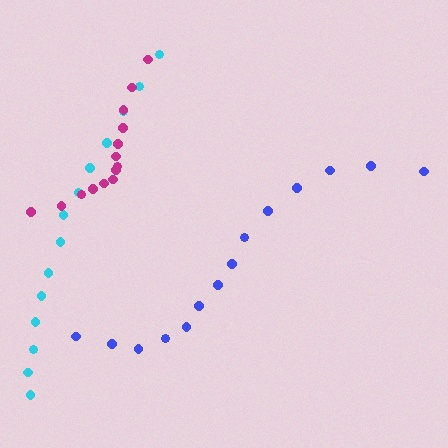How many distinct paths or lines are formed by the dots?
There are 3 distinct paths.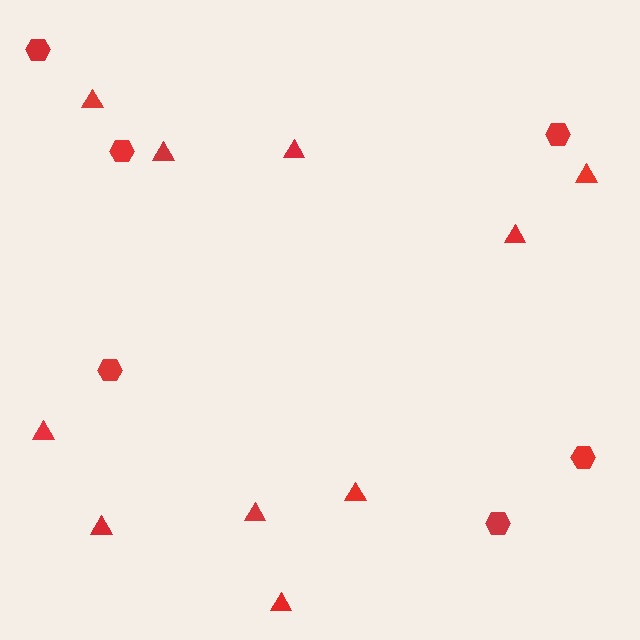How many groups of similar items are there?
There are 2 groups: one group of hexagons (6) and one group of triangles (10).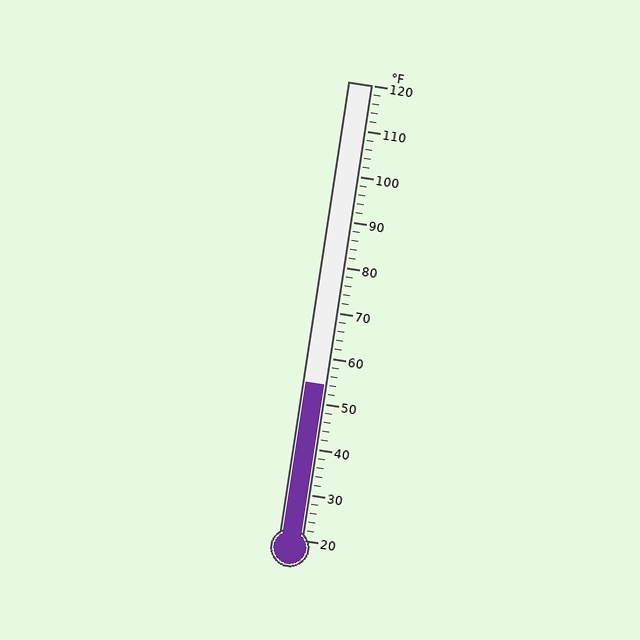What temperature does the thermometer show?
The thermometer shows approximately 54°F.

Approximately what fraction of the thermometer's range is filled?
The thermometer is filled to approximately 35% of its range.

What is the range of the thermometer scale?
The thermometer scale ranges from 20°F to 120°F.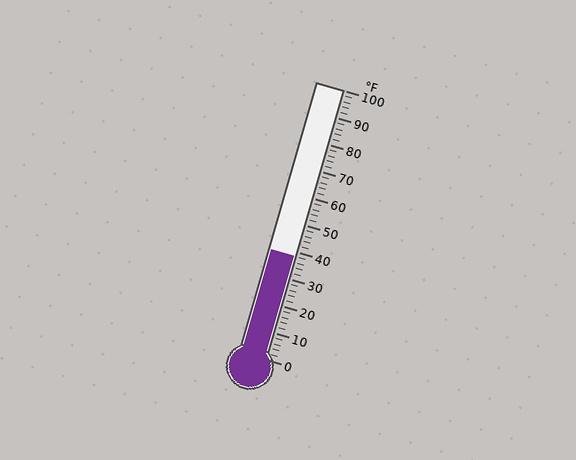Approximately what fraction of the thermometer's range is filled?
The thermometer is filled to approximately 40% of its range.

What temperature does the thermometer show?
The thermometer shows approximately 38°F.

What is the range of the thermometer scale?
The thermometer scale ranges from 0°F to 100°F.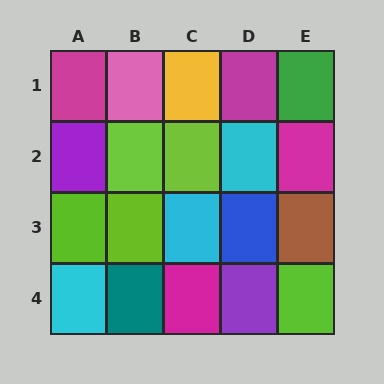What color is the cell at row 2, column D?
Cyan.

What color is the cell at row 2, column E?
Magenta.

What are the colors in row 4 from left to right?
Cyan, teal, magenta, purple, lime.